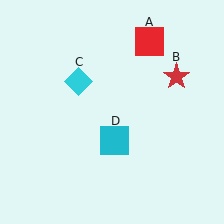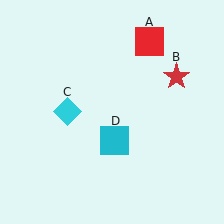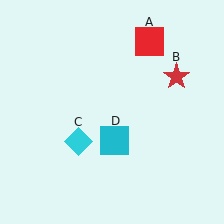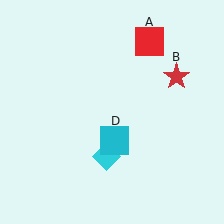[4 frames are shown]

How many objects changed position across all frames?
1 object changed position: cyan diamond (object C).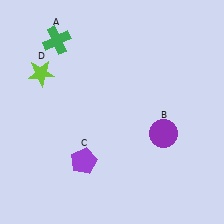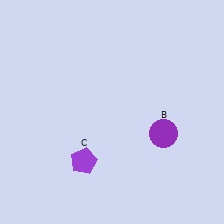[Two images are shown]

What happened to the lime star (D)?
The lime star (D) was removed in Image 2. It was in the top-left area of Image 1.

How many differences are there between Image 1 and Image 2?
There are 2 differences between the two images.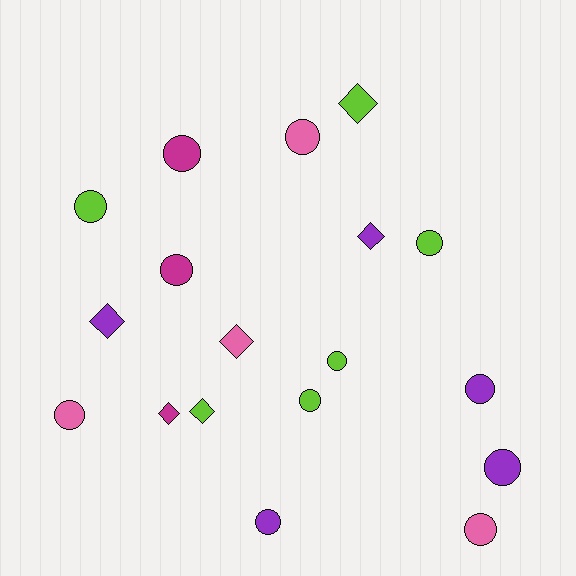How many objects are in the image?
There are 18 objects.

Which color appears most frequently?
Lime, with 6 objects.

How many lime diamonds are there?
There are 2 lime diamonds.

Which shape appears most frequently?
Circle, with 12 objects.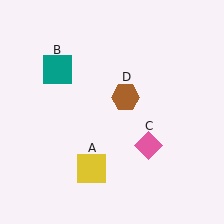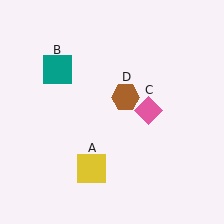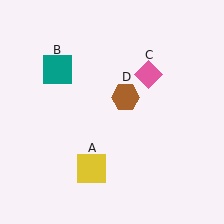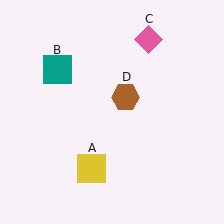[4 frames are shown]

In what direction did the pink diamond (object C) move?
The pink diamond (object C) moved up.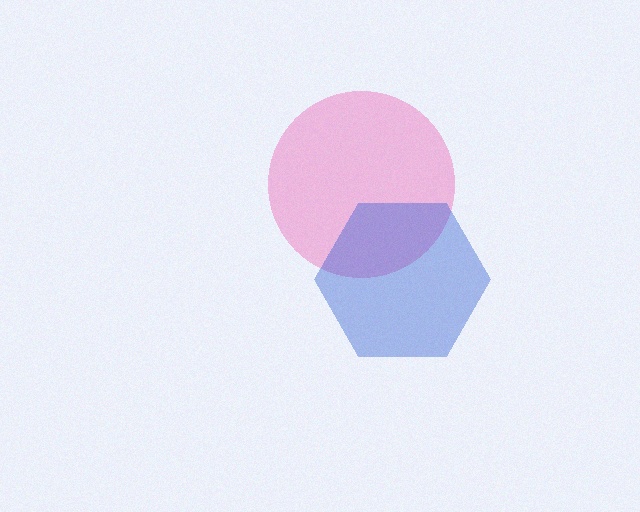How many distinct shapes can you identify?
There are 2 distinct shapes: a pink circle, a blue hexagon.